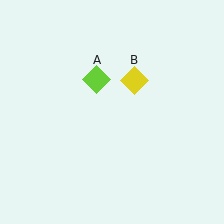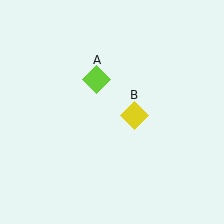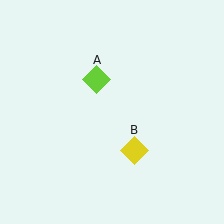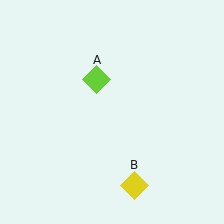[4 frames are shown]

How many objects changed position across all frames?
1 object changed position: yellow diamond (object B).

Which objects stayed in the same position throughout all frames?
Lime diamond (object A) remained stationary.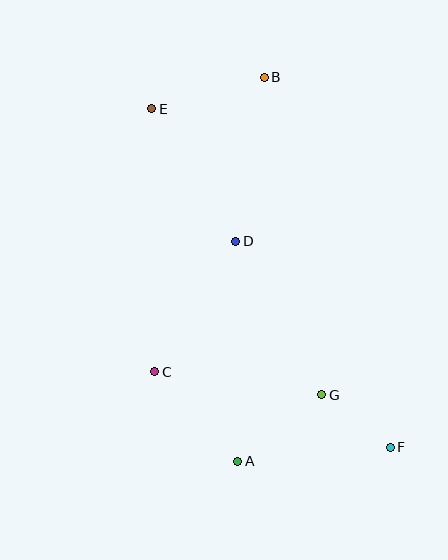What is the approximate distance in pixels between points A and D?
The distance between A and D is approximately 220 pixels.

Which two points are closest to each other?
Points F and G are closest to each other.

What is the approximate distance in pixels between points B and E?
The distance between B and E is approximately 117 pixels.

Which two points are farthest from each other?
Points E and F are farthest from each other.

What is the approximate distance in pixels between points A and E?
The distance between A and E is approximately 363 pixels.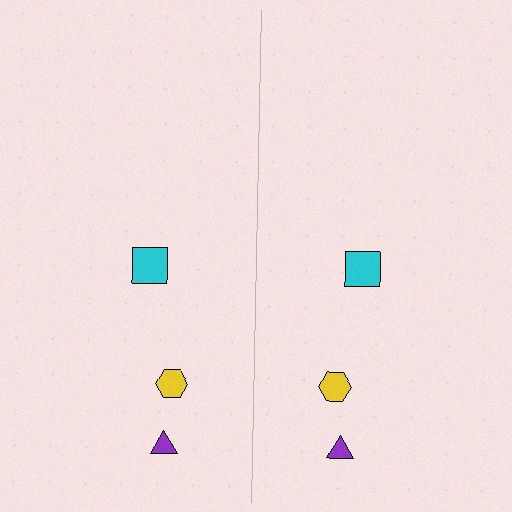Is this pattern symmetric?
Yes, this pattern has bilateral (reflection) symmetry.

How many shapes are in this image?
There are 6 shapes in this image.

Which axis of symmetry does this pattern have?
The pattern has a vertical axis of symmetry running through the center of the image.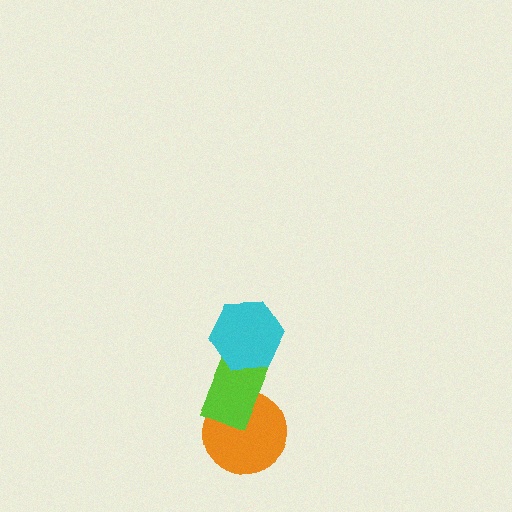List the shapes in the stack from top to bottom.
From top to bottom: the cyan hexagon, the lime rectangle, the orange circle.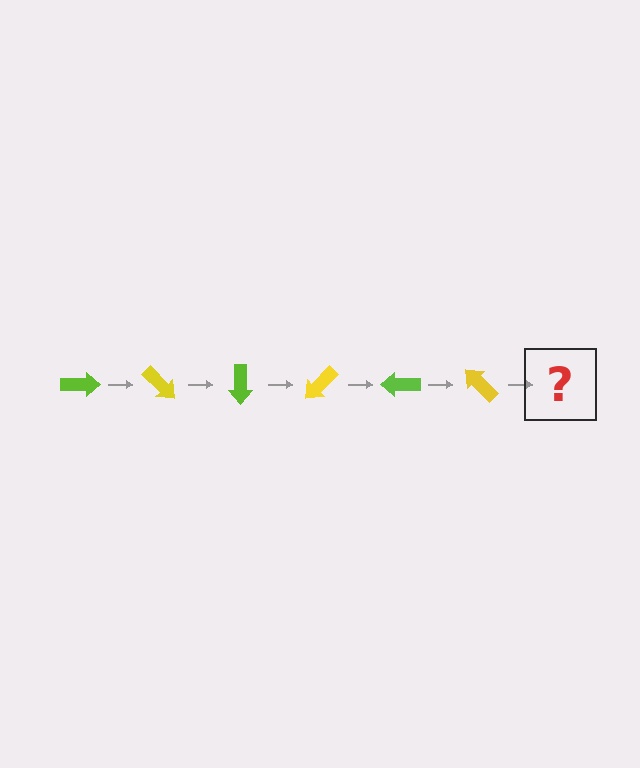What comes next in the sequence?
The next element should be a lime arrow, rotated 270 degrees from the start.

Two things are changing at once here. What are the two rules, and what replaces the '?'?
The two rules are that it rotates 45 degrees each step and the color cycles through lime and yellow. The '?' should be a lime arrow, rotated 270 degrees from the start.